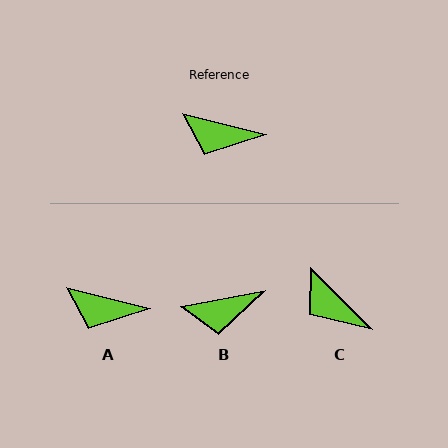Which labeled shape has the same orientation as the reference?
A.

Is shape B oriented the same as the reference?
No, it is off by about 25 degrees.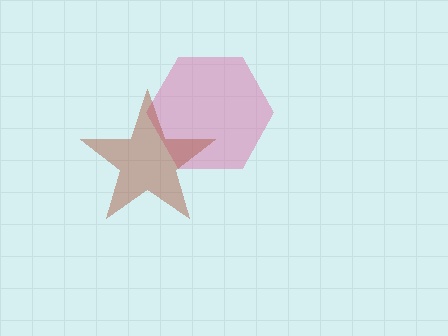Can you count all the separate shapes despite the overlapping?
Yes, there are 2 separate shapes.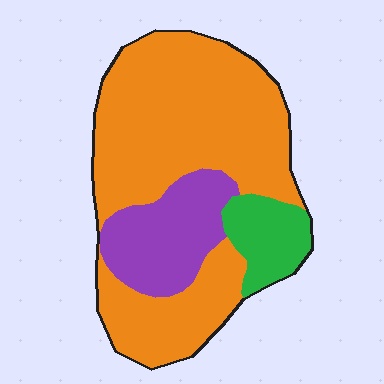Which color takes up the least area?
Green, at roughly 10%.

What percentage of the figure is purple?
Purple takes up about one fifth (1/5) of the figure.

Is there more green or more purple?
Purple.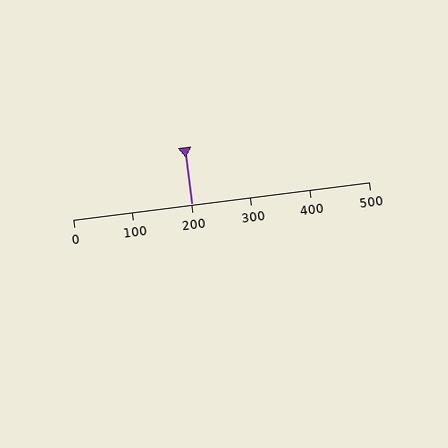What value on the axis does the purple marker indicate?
The marker indicates approximately 200.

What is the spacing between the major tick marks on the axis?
The major ticks are spaced 100 apart.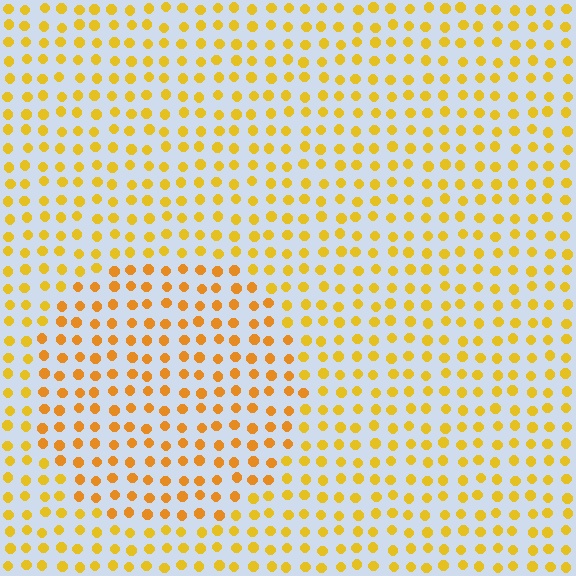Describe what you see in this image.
The image is filled with small yellow elements in a uniform arrangement. A circle-shaped region is visible where the elements are tinted to a slightly different hue, forming a subtle color boundary.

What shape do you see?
I see a circle.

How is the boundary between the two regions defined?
The boundary is defined purely by a slight shift in hue (about 16 degrees). Spacing, size, and orientation are identical on both sides.